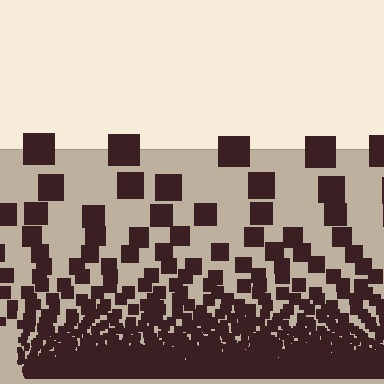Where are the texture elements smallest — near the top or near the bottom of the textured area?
Near the bottom.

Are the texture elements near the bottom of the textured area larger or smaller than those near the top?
Smaller. The gradient is inverted — elements near the bottom are smaller and denser.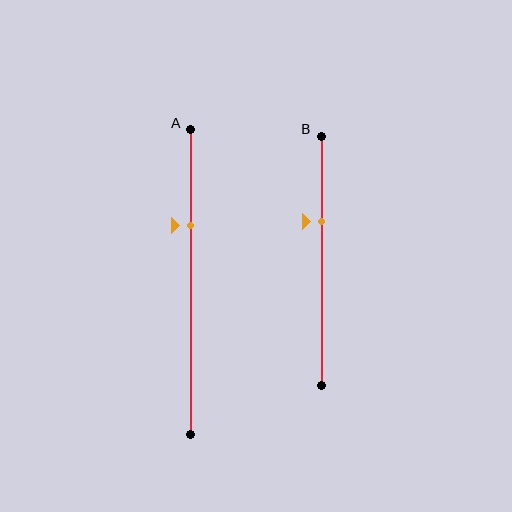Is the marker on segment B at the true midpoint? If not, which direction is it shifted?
No, the marker on segment B is shifted upward by about 16% of the segment length.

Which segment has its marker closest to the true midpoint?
Segment B has its marker closest to the true midpoint.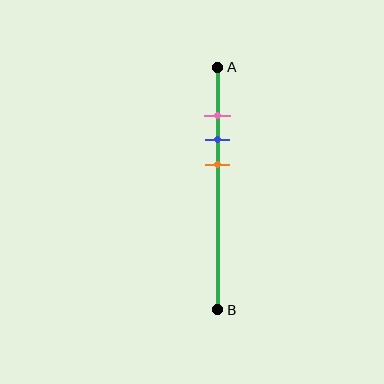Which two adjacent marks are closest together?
The pink and blue marks are the closest adjacent pair.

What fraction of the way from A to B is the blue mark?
The blue mark is approximately 30% (0.3) of the way from A to B.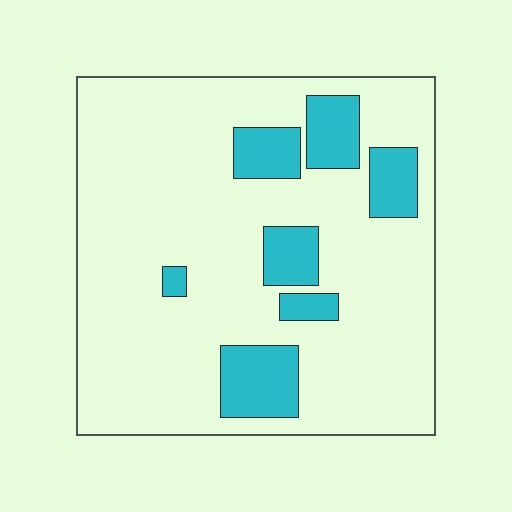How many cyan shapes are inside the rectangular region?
7.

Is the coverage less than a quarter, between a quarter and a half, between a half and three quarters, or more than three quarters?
Less than a quarter.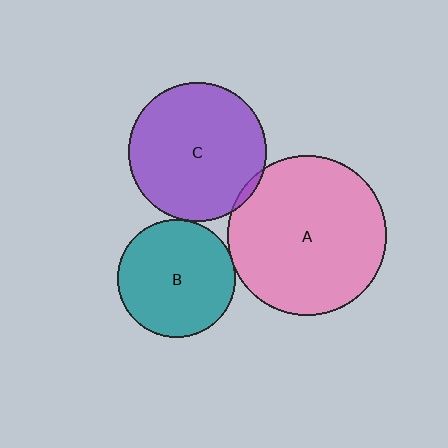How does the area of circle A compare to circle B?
Approximately 1.8 times.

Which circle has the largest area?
Circle A (pink).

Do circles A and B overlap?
Yes.